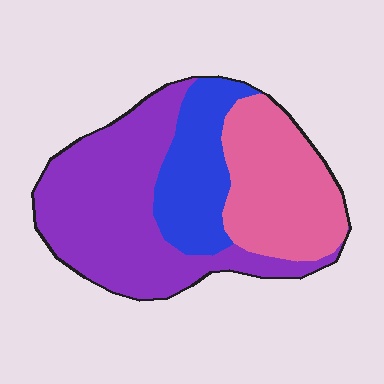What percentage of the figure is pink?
Pink covers 31% of the figure.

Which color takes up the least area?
Blue, at roughly 20%.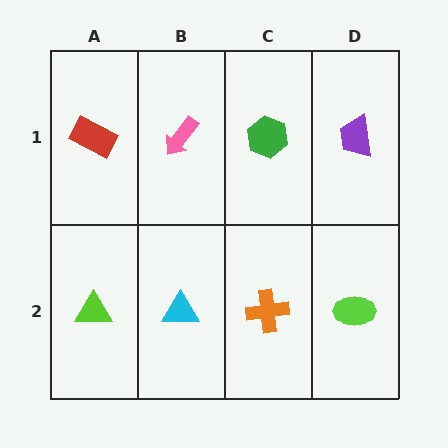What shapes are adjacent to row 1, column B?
A cyan triangle (row 2, column B), a red rectangle (row 1, column A), a green hexagon (row 1, column C).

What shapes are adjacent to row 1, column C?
An orange cross (row 2, column C), a pink arrow (row 1, column B), a purple trapezoid (row 1, column D).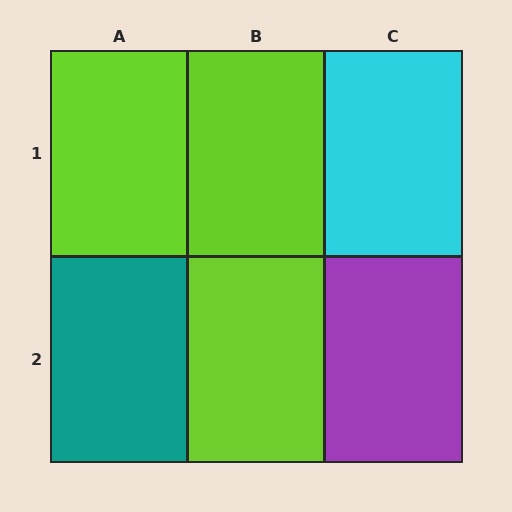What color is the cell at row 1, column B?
Lime.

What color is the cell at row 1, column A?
Lime.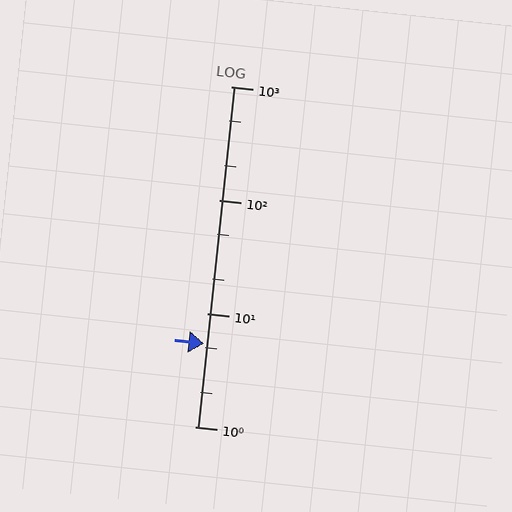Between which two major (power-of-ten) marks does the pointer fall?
The pointer is between 1 and 10.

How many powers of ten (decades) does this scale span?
The scale spans 3 decades, from 1 to 1000.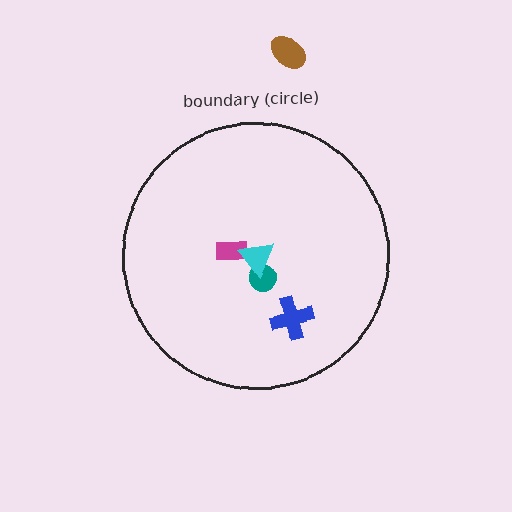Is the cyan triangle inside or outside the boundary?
Inside.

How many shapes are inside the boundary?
4 inside, 1 outside.